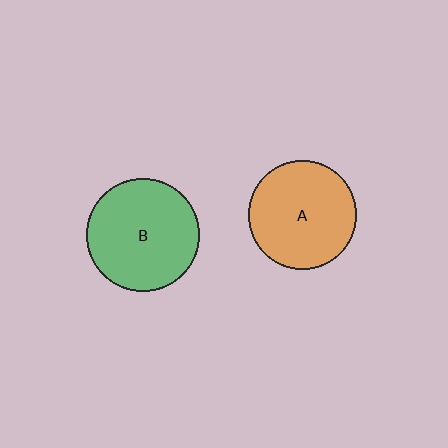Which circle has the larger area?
Circle B (green).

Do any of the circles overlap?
No, none of the circles overlap.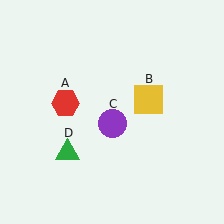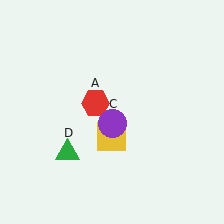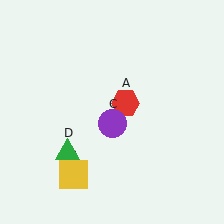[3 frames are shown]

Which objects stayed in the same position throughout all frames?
Purple circle (object C) and green triangle (object D) remained stationary.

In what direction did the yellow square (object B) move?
The yellow square (object B) moved down and to the left.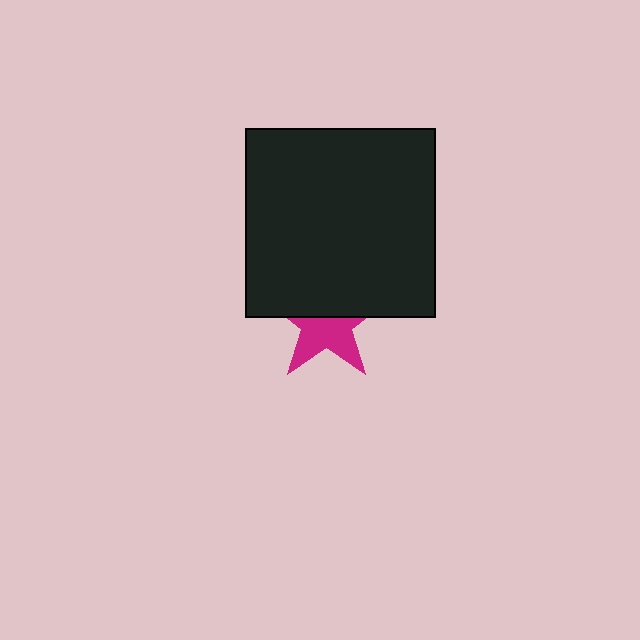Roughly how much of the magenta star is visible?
About half of it is visible (roughly 51%).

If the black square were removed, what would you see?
You would see the complete magenta star.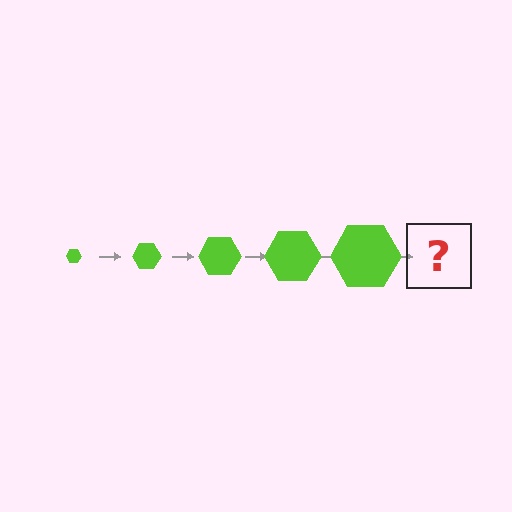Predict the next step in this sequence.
The next step is a lime hexagon, larger than the previous one.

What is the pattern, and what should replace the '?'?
The pattern is that the hexagon gets progressively larger each step. The '?' should be a lime hexagon, larger than the previous one.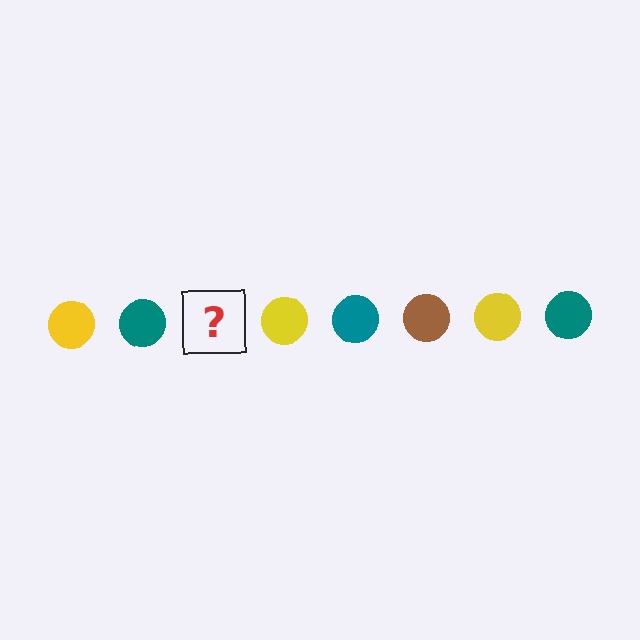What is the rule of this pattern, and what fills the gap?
The rule is that the pattern cycles through yellow, teal, brown circles. The gap should be filled with a brown circle.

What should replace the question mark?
The question mark should be replaced with a brown circle.